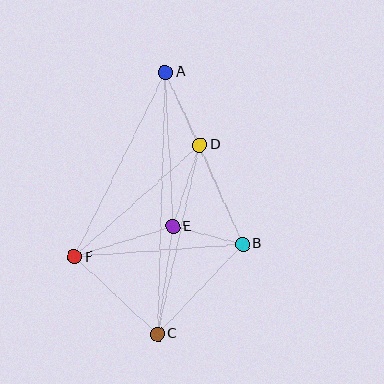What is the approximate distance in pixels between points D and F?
The distance between D and F is approximately 168 pixels.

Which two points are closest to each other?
Points B and E are closest to each other.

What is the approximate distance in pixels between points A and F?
The distance between A and F is approximately 206 pixels.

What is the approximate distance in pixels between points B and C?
The distance between B and C is approximately 124 pixels.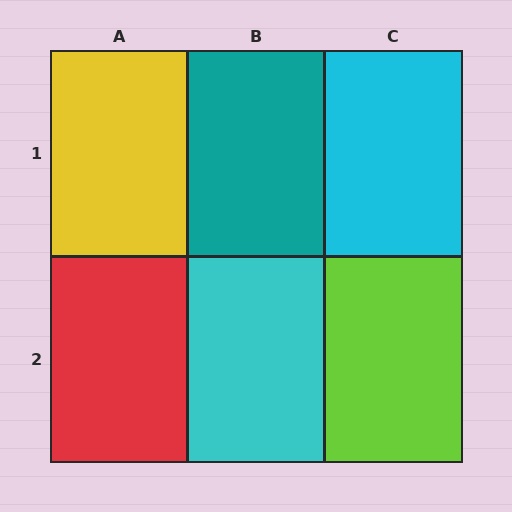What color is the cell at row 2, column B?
Cyan.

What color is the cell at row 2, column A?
Red.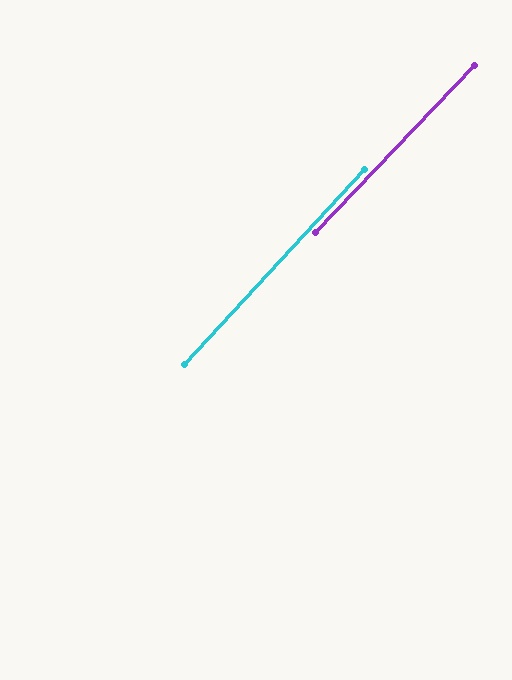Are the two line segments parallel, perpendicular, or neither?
Parallel — their directions differ by only 1.1°.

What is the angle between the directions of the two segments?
Approximately 1 degree.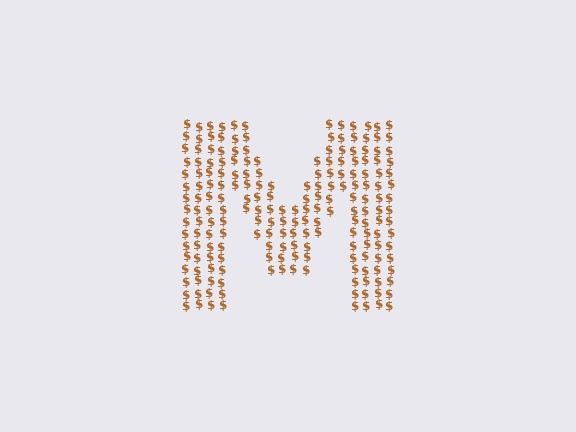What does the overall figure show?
The overall figure shows the letter M.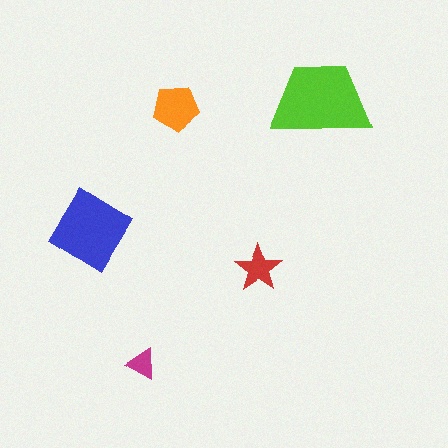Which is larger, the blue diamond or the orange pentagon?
The blue diamond.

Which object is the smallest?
The magenta triangle.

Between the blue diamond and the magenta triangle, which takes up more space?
The blue diamond.